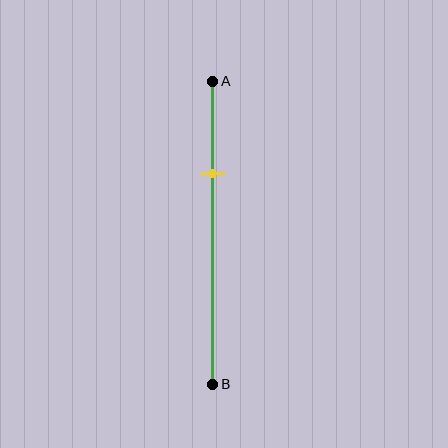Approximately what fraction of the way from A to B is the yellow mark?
The yellow mark is approximately 30% of the way from A to B.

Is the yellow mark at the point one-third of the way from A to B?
No, the mark is at about 30% from A, not at the 33% one-third point.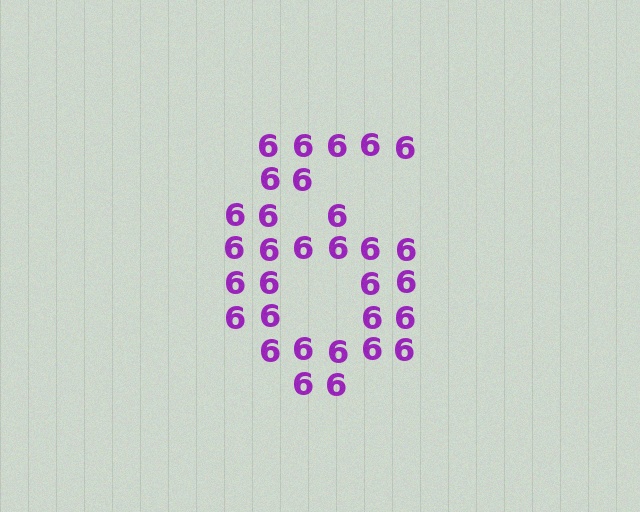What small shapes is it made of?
It is made of small digit 6's.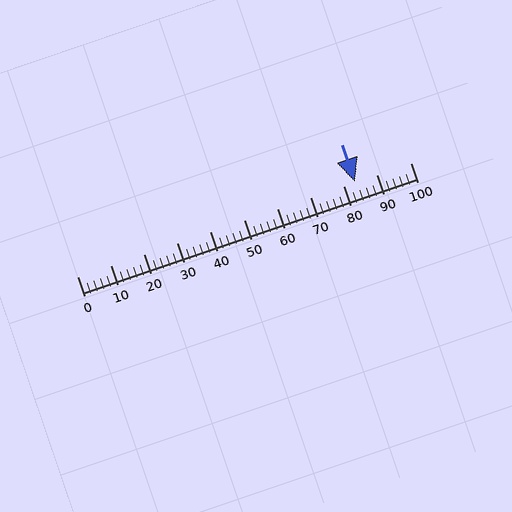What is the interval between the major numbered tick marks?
The major tick marks are spaced 10 units apart.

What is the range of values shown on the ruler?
The ruler shows values from 0 to 100.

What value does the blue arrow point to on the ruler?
The blue arrow points to approximately 83.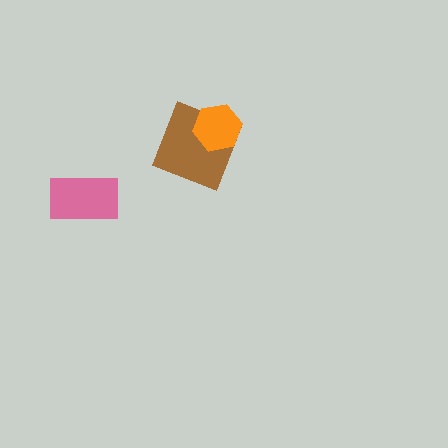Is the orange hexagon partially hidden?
No, no other shape covers it.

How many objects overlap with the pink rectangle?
0 objects overlap with the pink rectangle.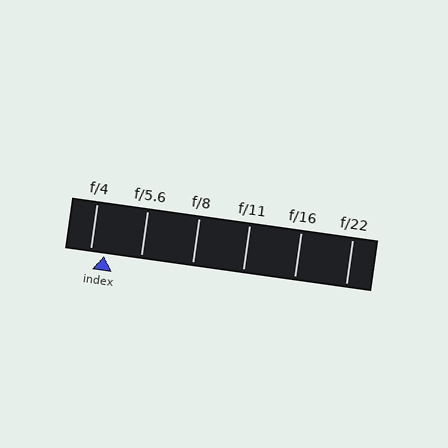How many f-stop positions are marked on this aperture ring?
There are 6 f-stop positions marked.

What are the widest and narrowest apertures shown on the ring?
The widest aperture shown is f/4 and the narrowest is f/22.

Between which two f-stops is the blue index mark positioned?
The index mark is between f/4 and f/5.6.